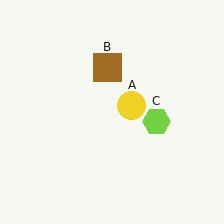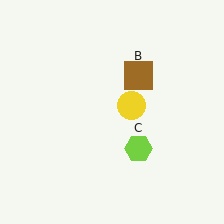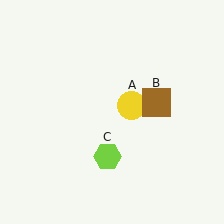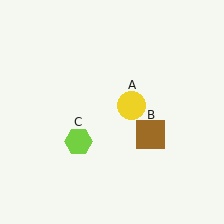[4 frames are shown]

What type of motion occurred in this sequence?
The brown square (object B), lime hexagon (object C) rotated clockwise around the center of the scene.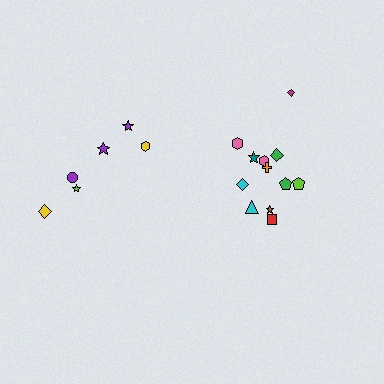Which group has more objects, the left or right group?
The right group.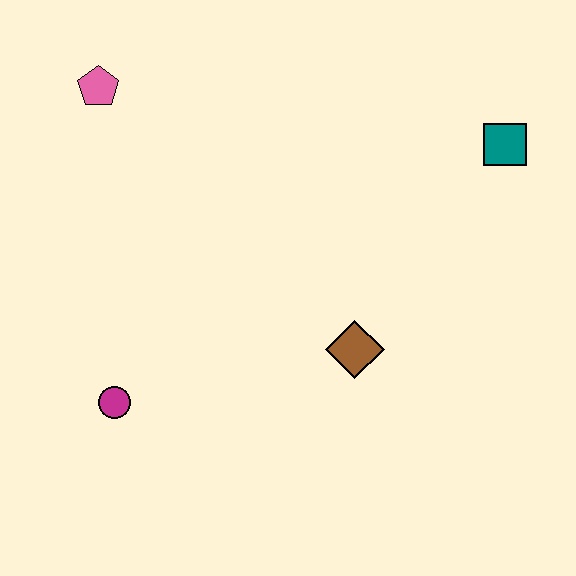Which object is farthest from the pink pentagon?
The teal square is farthest from the pink pentagon.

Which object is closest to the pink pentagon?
The magenta circle is closest to the pink pentagon.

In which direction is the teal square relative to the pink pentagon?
The teal square is to the right of the pink pentagon.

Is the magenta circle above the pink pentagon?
No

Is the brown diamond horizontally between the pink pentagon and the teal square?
Yes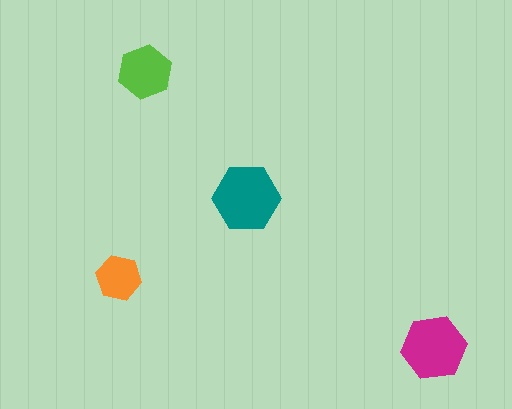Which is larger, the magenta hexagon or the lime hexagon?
The magenta one.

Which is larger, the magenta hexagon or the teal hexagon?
The teal one.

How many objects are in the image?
There are 4 objects in the image.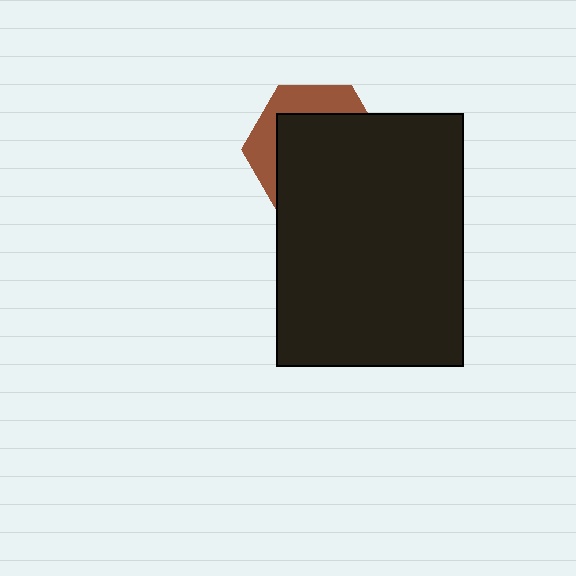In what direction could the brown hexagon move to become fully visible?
The brown hexagon could move toward the upper-left. That would shift it out from behind the black rectangle entirely.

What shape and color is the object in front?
The object in front is a black rectangle.